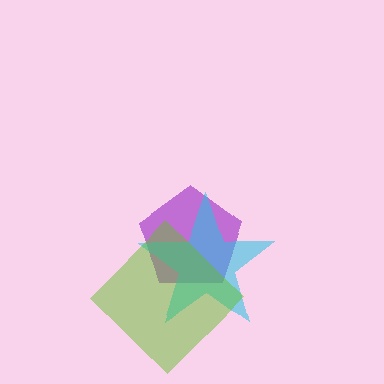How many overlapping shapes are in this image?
There are 3 overlapping shapes in the image.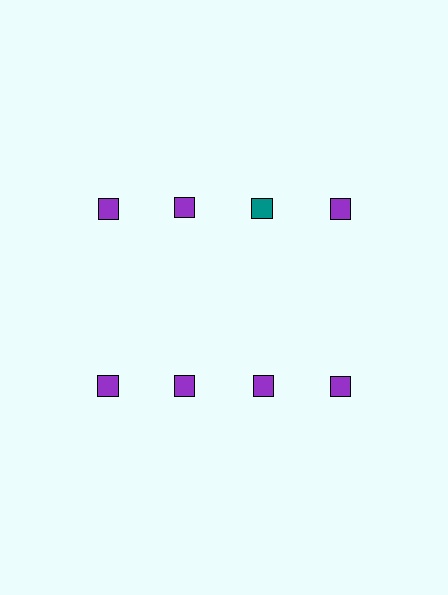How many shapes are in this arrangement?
There are 8 shapes arranged in a grid pattern.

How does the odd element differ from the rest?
It has a different color: teal instead of purple.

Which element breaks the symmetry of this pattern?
The teal square in the top row, center column breaks the symmetry. All other shapes are purple squares.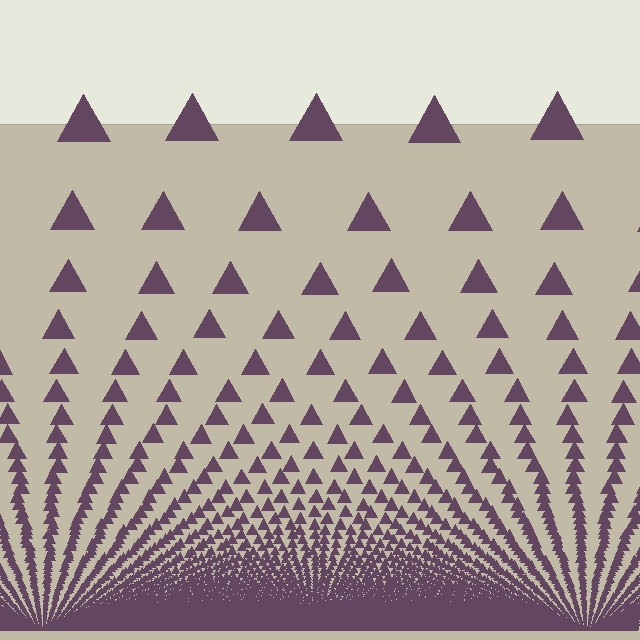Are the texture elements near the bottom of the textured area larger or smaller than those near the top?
Smaller. The gradient is inverted — elements near the bottom are smaller and denser.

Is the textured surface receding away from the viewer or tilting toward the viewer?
The surface appears to tilt toward the viewer. Texture elements get larger and sparser toward the top.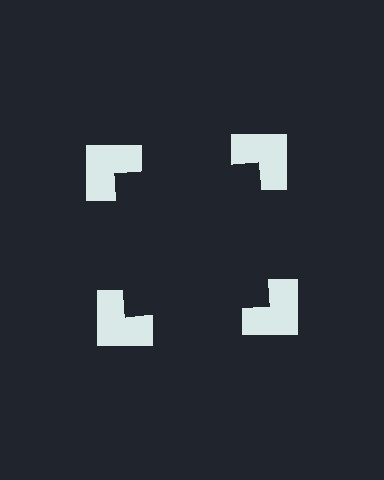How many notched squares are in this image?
There are 4 — one at each vertex of the illusory square.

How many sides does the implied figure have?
4 sides.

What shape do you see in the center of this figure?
An illusory square — its edges are inferred from the aligned wedge cuts in the notched squares, not physically drawn.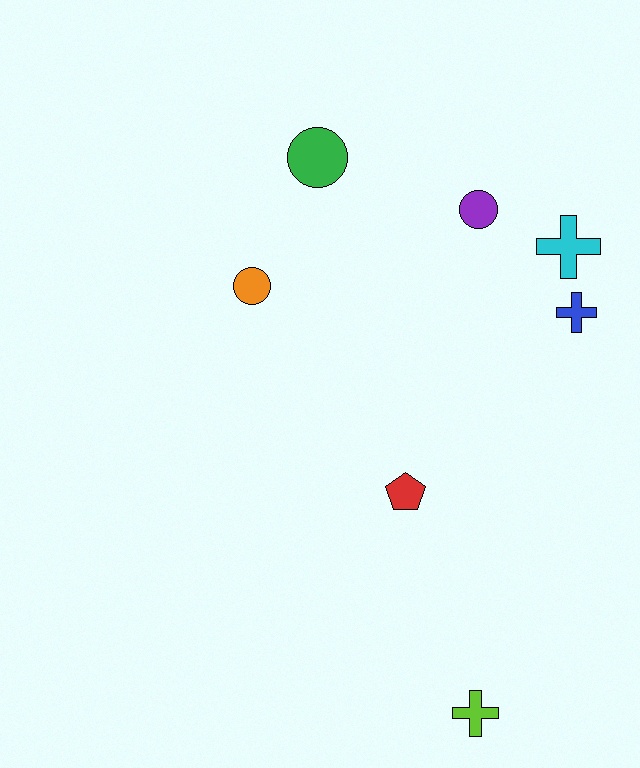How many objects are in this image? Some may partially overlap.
There are 7 objects.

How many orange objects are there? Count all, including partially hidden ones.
There is 1 orange object.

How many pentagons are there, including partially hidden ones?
There is 1 pentagon.